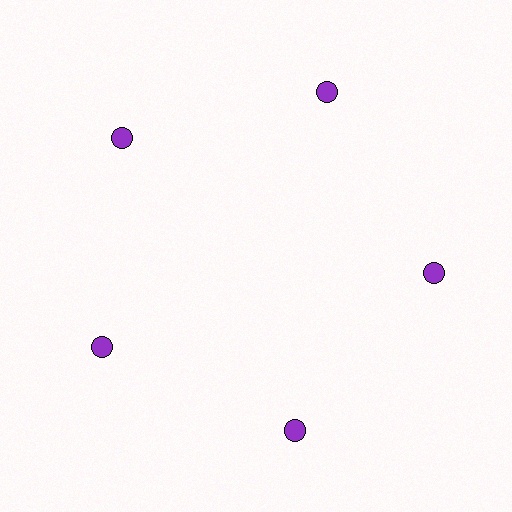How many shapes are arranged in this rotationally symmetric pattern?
There are 5 shapes, arranged in 5 groups of 1.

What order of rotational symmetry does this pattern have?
This pattern has 5-fold rotational symmetry.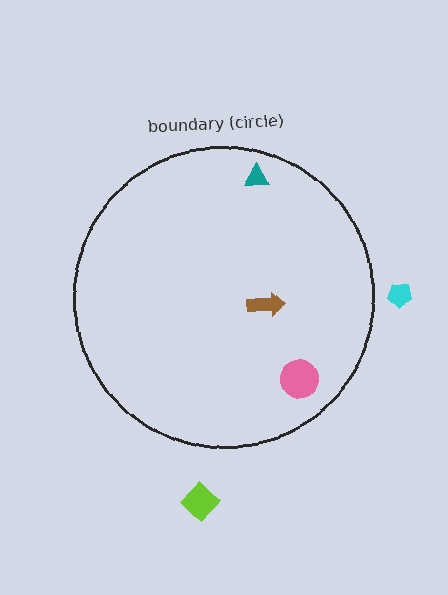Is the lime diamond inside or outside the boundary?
Outside.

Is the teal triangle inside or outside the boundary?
Inside.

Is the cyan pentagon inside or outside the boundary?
Outside.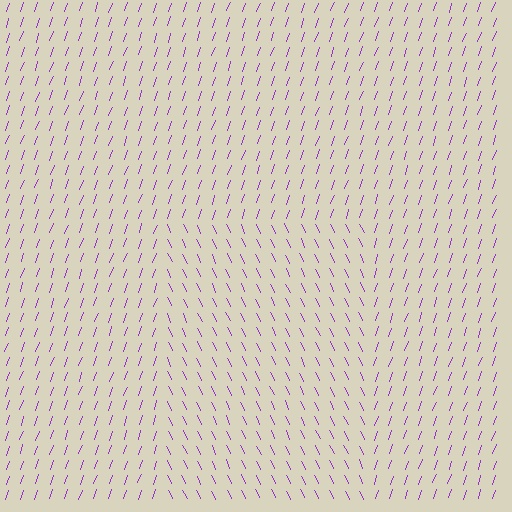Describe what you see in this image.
The image is filled with small purple line segments. A rectangle region in the image has lines oriented differently from the surrounding lines, creating a visible texture boundary.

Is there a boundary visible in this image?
Yes, there is a texture boundary formed by a change in line orientation.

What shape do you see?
I see a rectangle.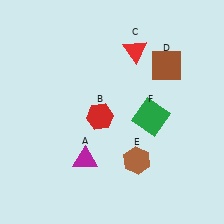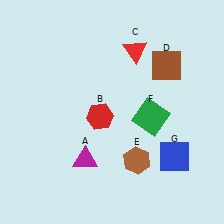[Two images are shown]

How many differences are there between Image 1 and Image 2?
There is 1 difference between the two images.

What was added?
A blue square (G) was added in Image 2.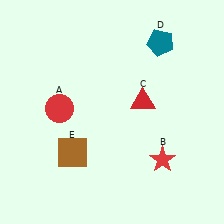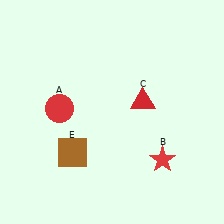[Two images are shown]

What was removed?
The teal pentagon (D) was removed in Image 2.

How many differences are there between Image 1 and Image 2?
There is 1 difference between the two images.